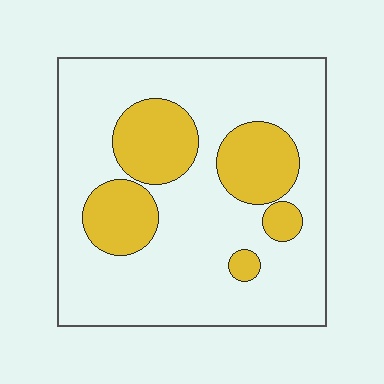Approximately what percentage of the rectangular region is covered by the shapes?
Approximately 25%.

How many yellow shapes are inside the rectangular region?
5.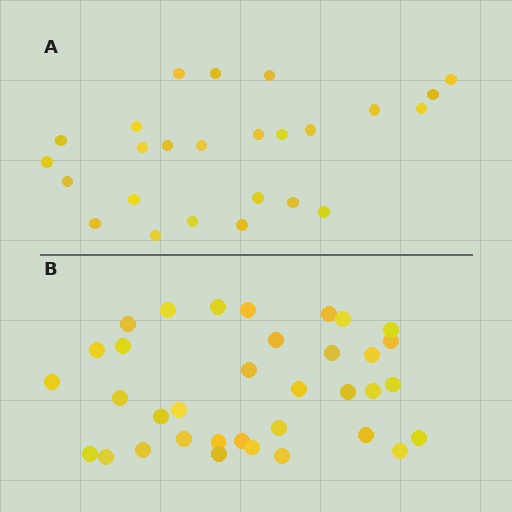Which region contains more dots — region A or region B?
Region B (the bottom region) has more dots.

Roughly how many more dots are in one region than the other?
Region B has roughly 10 or so more dots than region A.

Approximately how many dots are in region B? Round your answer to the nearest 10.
About 40 dots. (The exact count is 35, which rounds to 40.)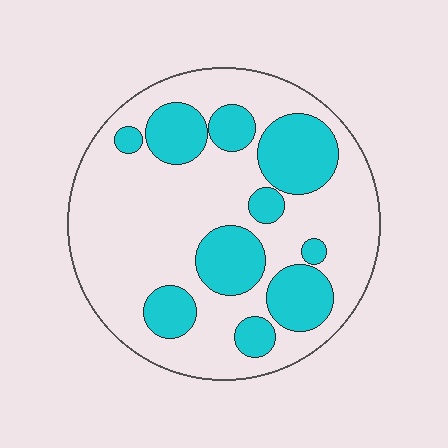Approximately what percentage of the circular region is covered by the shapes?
Approximately 30%.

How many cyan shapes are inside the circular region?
10.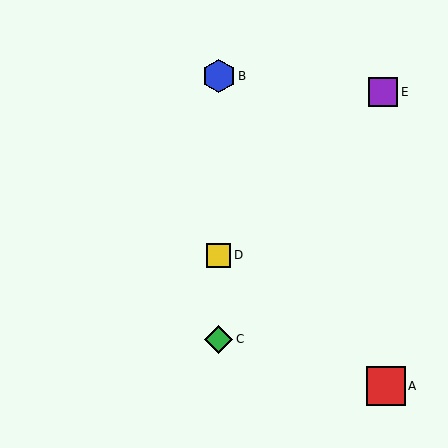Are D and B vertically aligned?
Yes, both are at x≈219.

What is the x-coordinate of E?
Object E is at x≈383.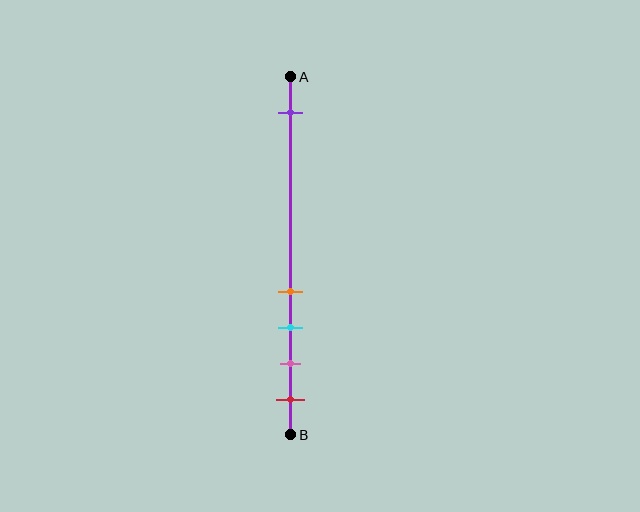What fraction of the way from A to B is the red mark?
The red mark is approximately 90% (0.9) of the way from A to B.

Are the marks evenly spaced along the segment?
No, the marks are not evenly spaced.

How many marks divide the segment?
There are 5 marks dividing the segment.